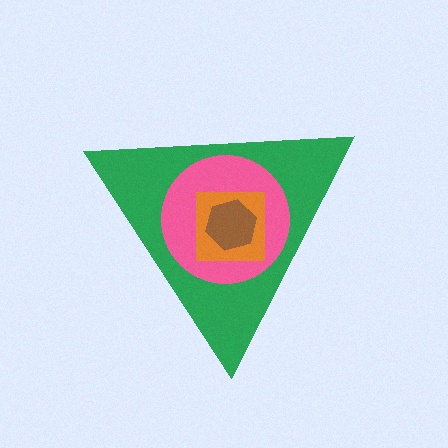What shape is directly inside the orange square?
The brown hexagon.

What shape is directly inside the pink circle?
The orange square.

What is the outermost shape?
The green triangle.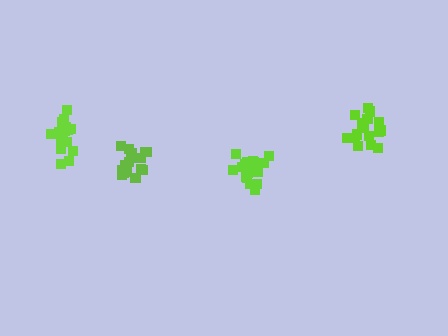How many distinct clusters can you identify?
There are 4 distinct clusters.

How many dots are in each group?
Group 1: 20 dots, Group 2: 19 dots, Group 3: 16 dots, Group 4: 20 dots (75 total).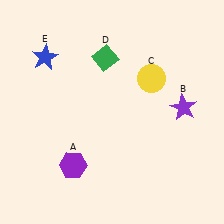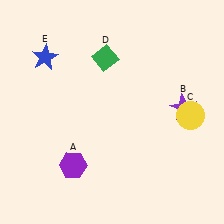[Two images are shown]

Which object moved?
The yellow circle (C) moved right.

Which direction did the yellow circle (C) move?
The yellow circle (C) moved right.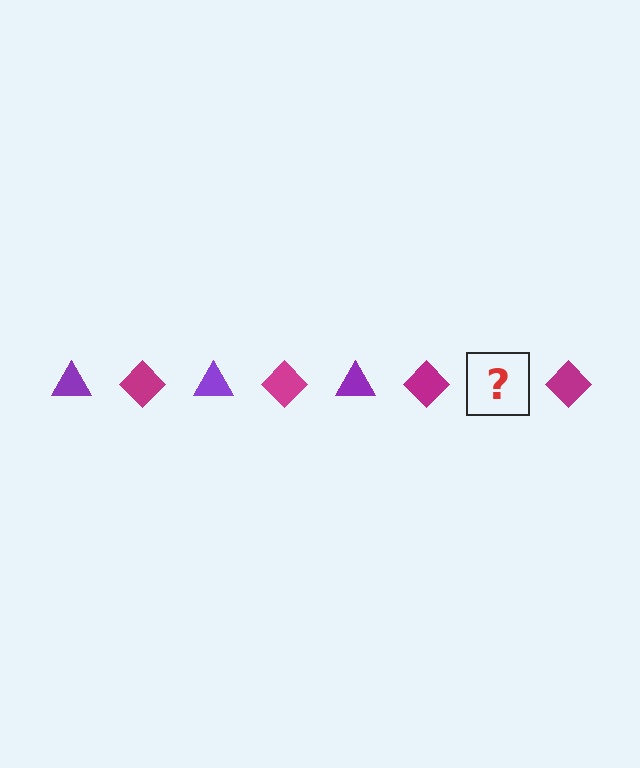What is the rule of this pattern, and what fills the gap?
The rule is that the pattern alternates between purple triangle and magenta diamond. The gap should be filled with a purple triangle.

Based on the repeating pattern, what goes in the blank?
The blank should be a purple triangle.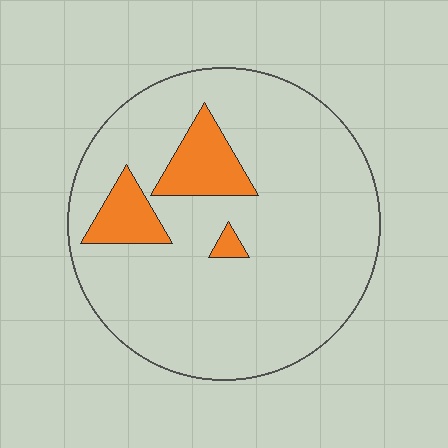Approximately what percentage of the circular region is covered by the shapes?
Approximately 15%.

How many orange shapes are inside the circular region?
3.